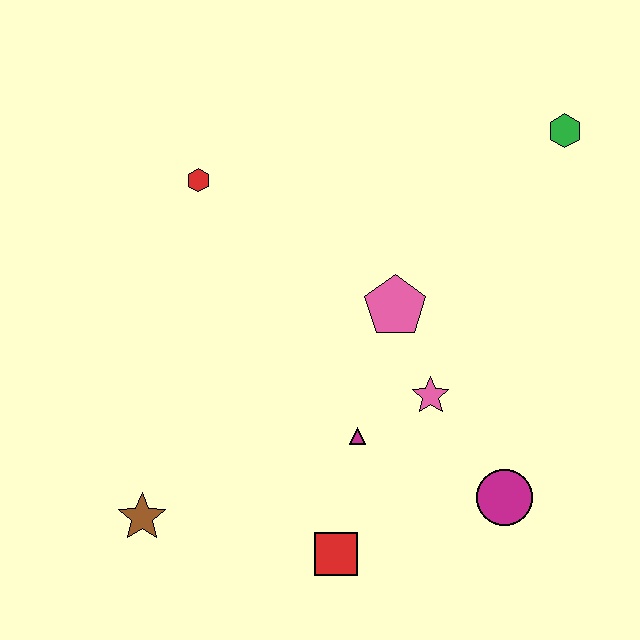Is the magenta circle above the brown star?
Yes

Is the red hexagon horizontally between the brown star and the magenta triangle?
Yes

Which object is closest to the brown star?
The red square is closest to the brown star.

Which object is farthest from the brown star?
The green hexagon is farthest from the brown star.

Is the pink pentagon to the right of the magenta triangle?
Yes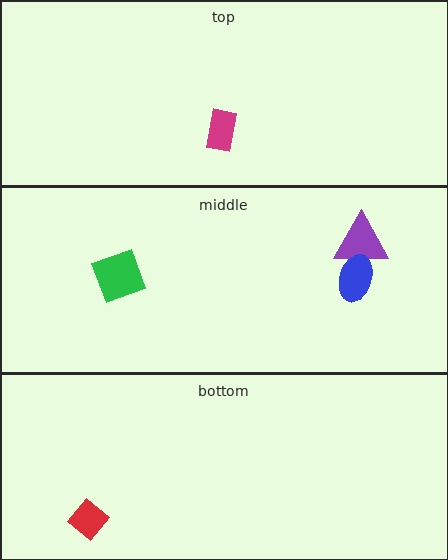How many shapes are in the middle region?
3.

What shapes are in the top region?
The magenta rectangle.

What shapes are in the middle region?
The green square, the purple triangle, the blue ellipse.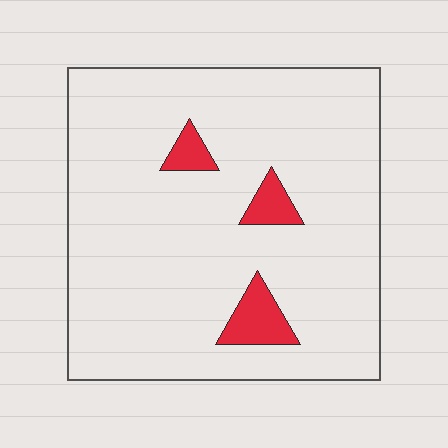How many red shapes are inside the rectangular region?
3.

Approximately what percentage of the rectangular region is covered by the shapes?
Approximately 5%.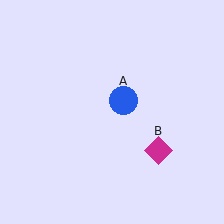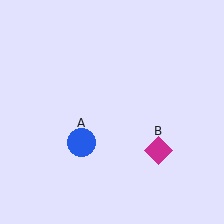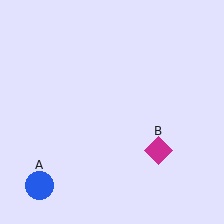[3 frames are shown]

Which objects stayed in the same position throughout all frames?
Magenta diamond (object B) remained stationary.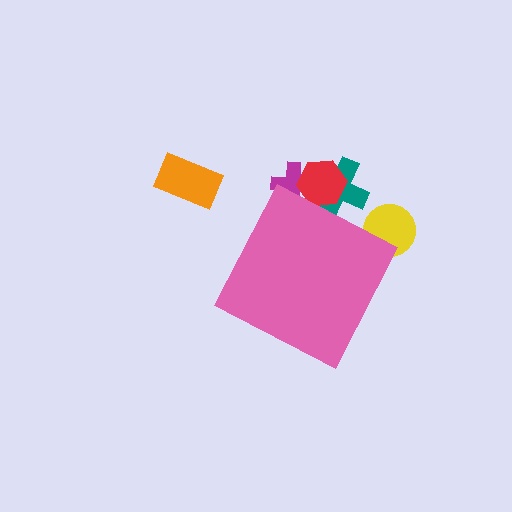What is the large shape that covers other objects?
A pink diamond.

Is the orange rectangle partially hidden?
No, the orange rectangle is fully visible.